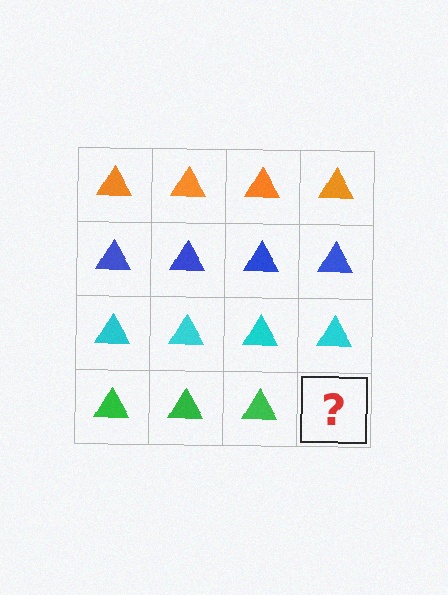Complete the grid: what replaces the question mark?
The question mark should be replaced with a green triangle.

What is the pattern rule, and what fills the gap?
The rule is that each row has a consistent color. The gap should be filled with a green triangle.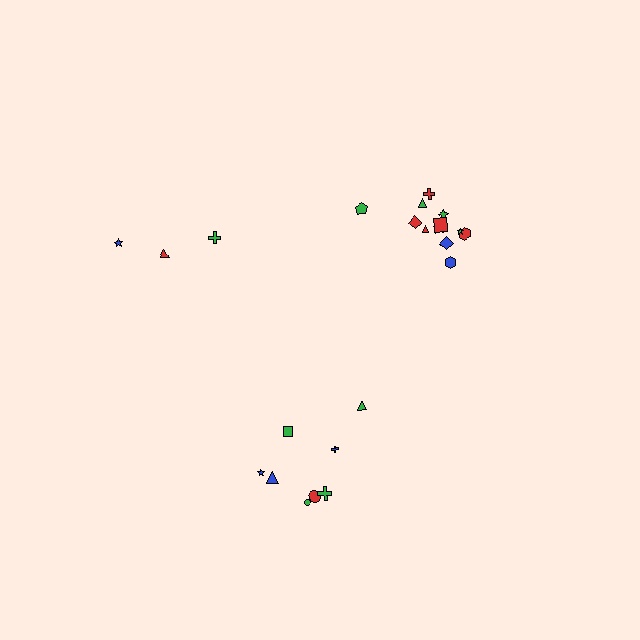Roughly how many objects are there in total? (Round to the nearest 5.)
Roughly 25 objects in total.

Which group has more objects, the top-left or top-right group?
The top-right group.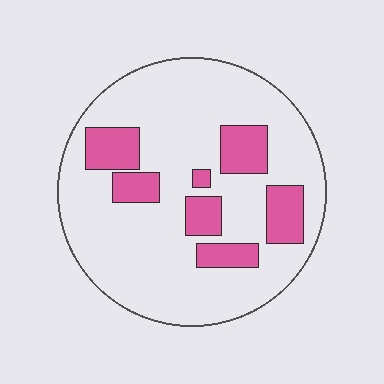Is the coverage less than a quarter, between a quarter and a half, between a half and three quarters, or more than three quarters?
Less than a quarter.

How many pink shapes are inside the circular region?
7.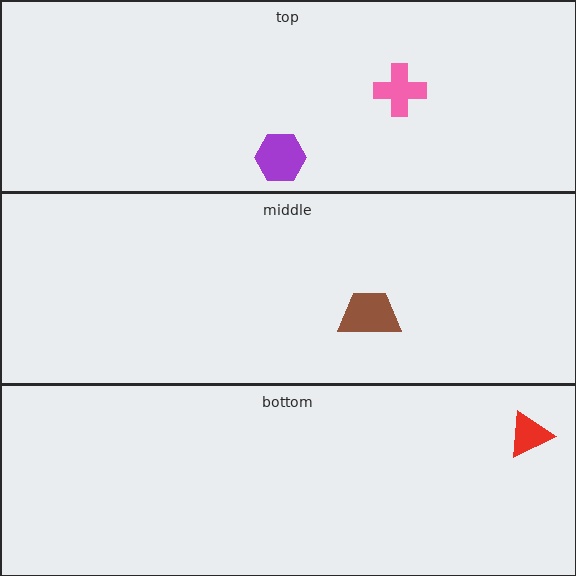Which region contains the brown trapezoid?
The middle region.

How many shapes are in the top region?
2.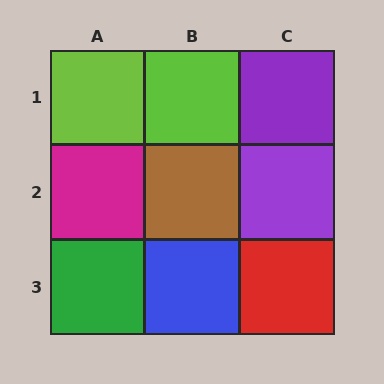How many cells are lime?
2 cells are lime.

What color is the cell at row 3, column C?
Red.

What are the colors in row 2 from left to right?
Magenta, brown, purple.